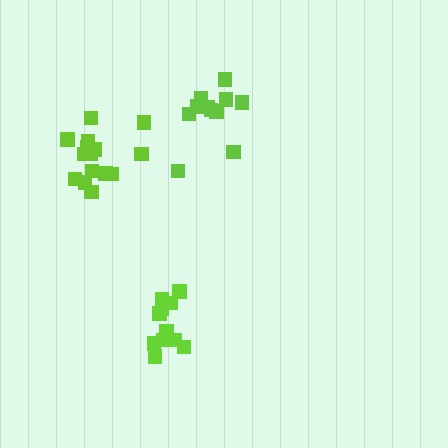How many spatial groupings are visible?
There are 3 spatial groupings.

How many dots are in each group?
Group 1: 11 dots, Group 2: 11 dots, Group 3: 15 dots (37 total).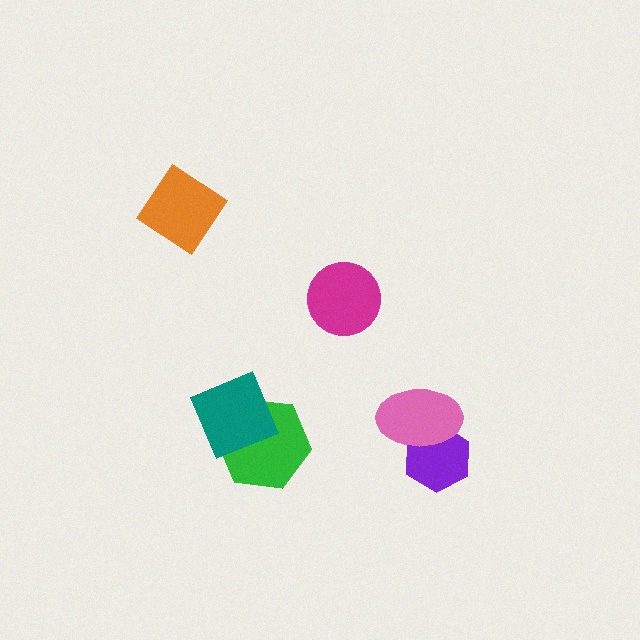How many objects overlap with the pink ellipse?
1 object overlaps with the pink ellipse.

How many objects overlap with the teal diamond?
1 object overlaps with the teal diamond.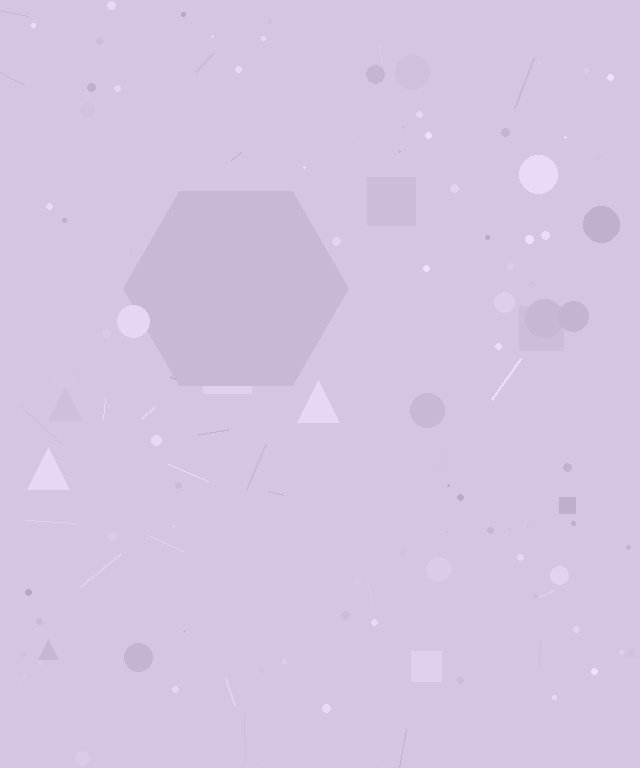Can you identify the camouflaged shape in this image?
The camouflaged shape is a hexagon.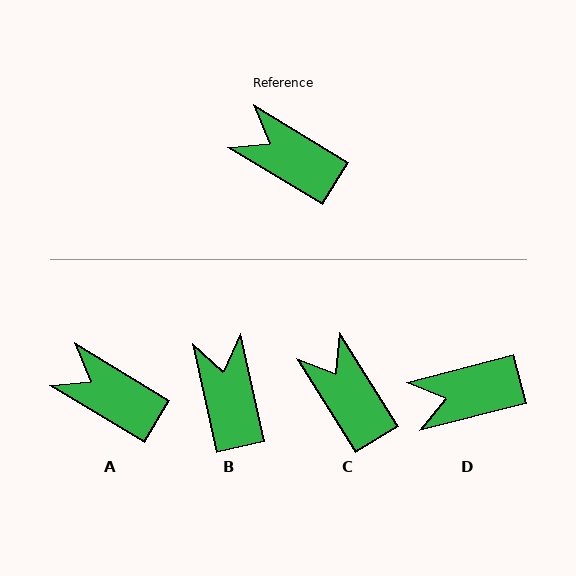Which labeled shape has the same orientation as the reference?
A.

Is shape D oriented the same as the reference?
No, it is off by about 46 degrees.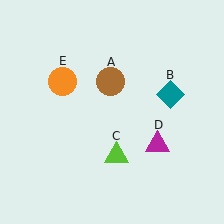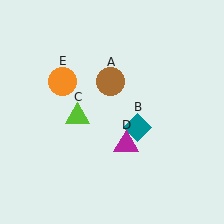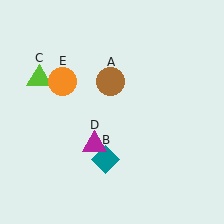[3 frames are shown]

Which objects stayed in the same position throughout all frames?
Brown circle (object A) and orange circle (object E) remained stationary.